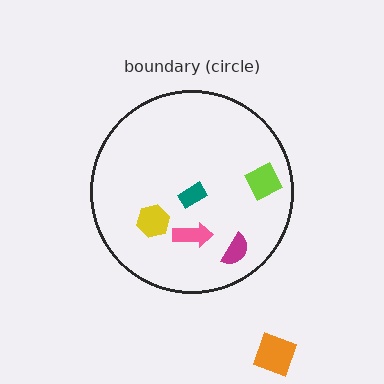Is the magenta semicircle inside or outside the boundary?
Inside.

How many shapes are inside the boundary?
5 inside, 1 outside.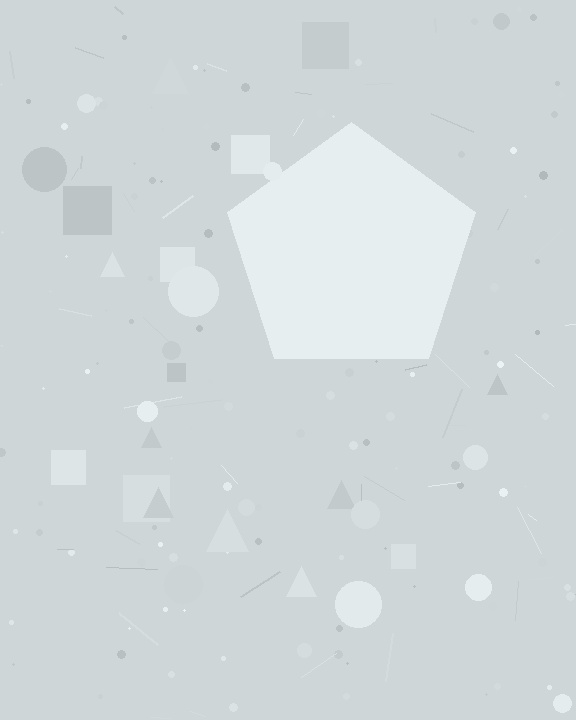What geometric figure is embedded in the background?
A pentagon is embedded in the background.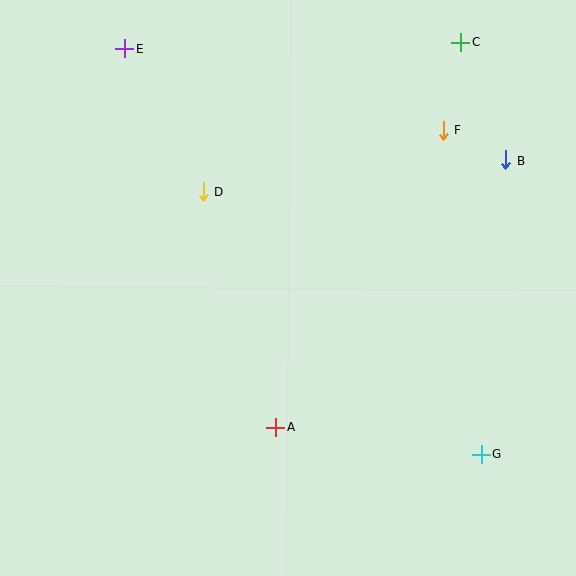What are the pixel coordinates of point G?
Point G is at (481, 455).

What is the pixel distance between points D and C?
The distance between D and C is 298 pixels.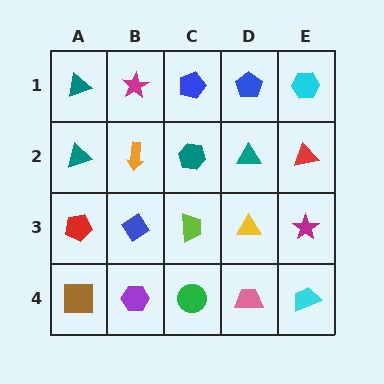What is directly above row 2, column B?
A magenta star.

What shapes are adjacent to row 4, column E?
A magenta star (row 3, column E), a pink trapezoid (row 4, column D).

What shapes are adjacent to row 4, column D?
A yellow triangle (row 3, column D), a green circle (row 4, column C), a cyan trapezoid (row 4, column E).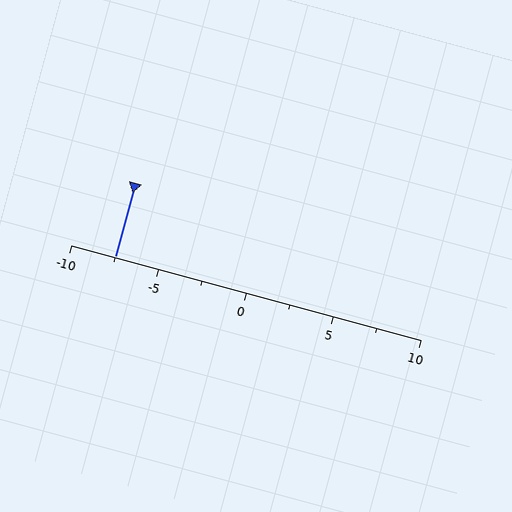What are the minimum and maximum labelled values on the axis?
The axis runs from -10 to 10.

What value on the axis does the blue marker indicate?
The marker indicates approximately -7.5.